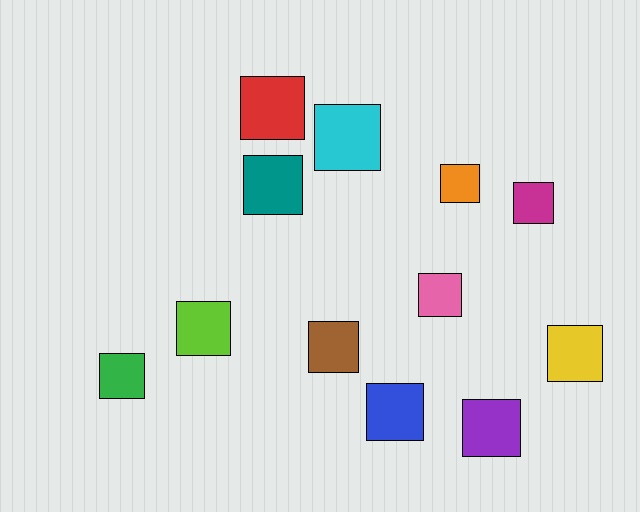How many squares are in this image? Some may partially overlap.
There are 12 squares.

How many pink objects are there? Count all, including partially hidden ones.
There is 1 pink object.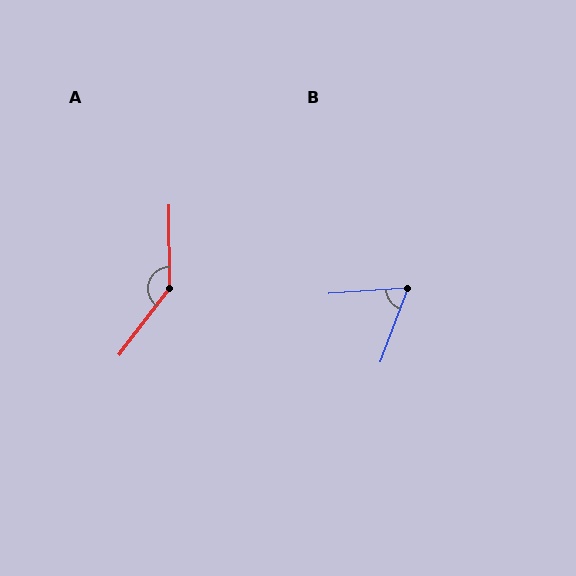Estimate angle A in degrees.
Approximately 143 degrees.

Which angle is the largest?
A, at approximately 143 degrees.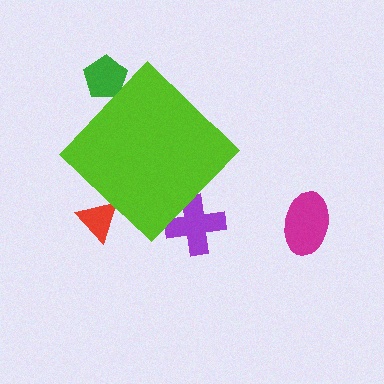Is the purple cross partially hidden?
Yes, the purple cross is partially hidden behind the lime diamond.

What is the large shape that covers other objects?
A lime diamond.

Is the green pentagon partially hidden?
Yes, the green pentagon is partially hidden behind the lime diamond.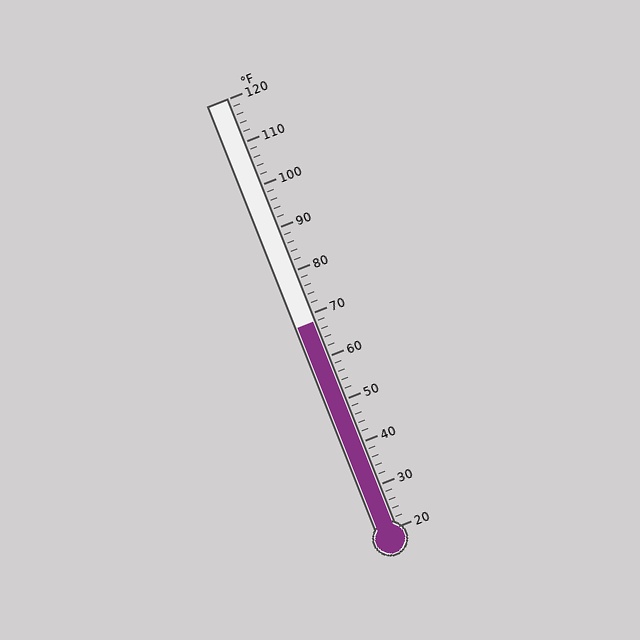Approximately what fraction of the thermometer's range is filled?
The thermometer is filled to approximately 50% of its range.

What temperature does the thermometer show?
The thermometer shows approximately 68°F.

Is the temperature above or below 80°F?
The temperature is below 80°F.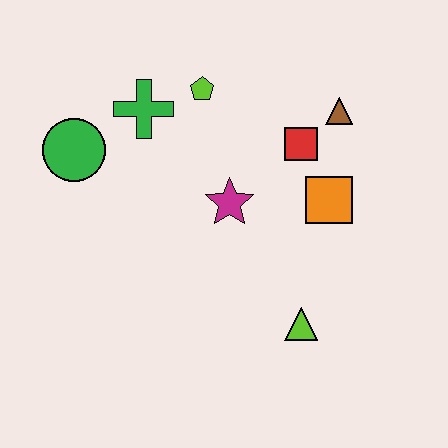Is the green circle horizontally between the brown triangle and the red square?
No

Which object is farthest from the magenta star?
The green circle is farthest from the magenta star.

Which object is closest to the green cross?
The lime pentagon is closest to the green cross.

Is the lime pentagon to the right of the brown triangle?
No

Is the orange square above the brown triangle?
No